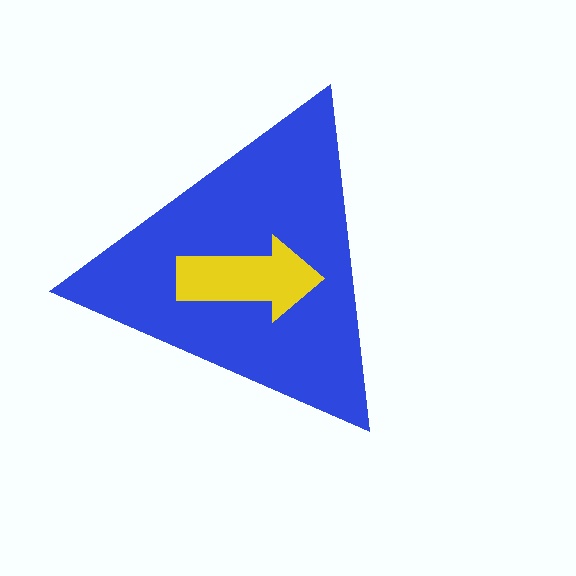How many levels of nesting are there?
2.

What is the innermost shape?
The yellow arrow.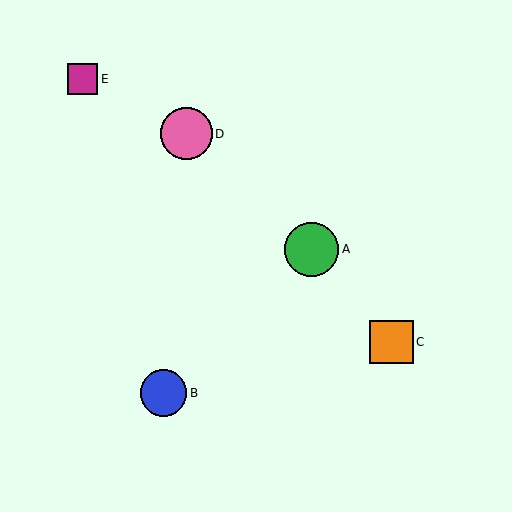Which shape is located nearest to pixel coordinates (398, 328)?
The orange square (labeled C) at (392, 342) is nearest to that location.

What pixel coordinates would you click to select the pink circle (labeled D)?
Click at (186, 134) to select the pink circle D.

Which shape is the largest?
The green circle (labeled A) is the largest.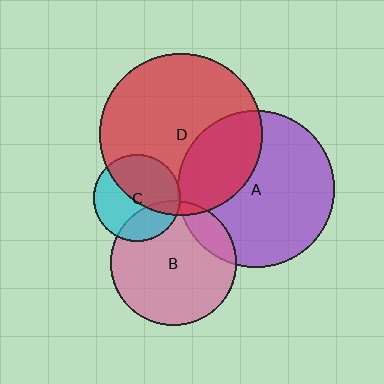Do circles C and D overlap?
Yes.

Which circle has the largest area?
Circle D (red).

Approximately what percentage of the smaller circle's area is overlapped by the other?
Approximately 50%.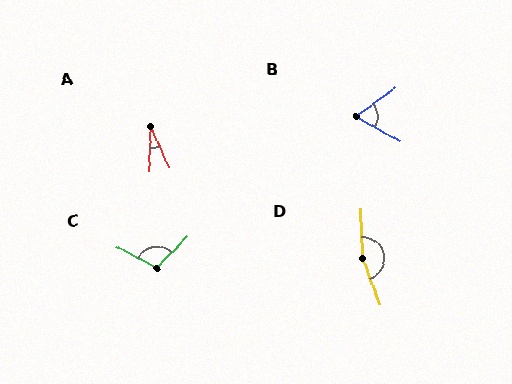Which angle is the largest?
D, at approximately 161 degrees.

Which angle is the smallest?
A, at approximately 25 degrees.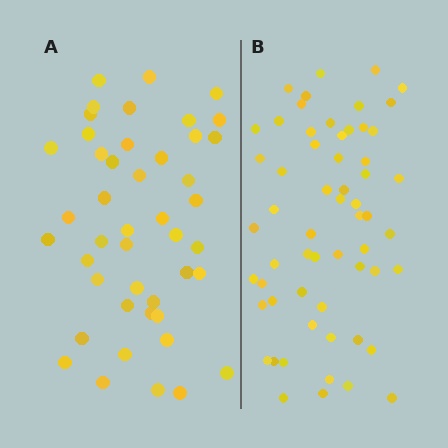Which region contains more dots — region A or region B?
Region B (the right region) has more dots.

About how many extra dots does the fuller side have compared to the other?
Region B has approximately 15 more dots than region A.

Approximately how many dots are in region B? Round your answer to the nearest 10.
About 60 dots. (The exact count is 59, which rounds to 60.)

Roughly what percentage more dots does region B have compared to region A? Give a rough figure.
About 30% more.